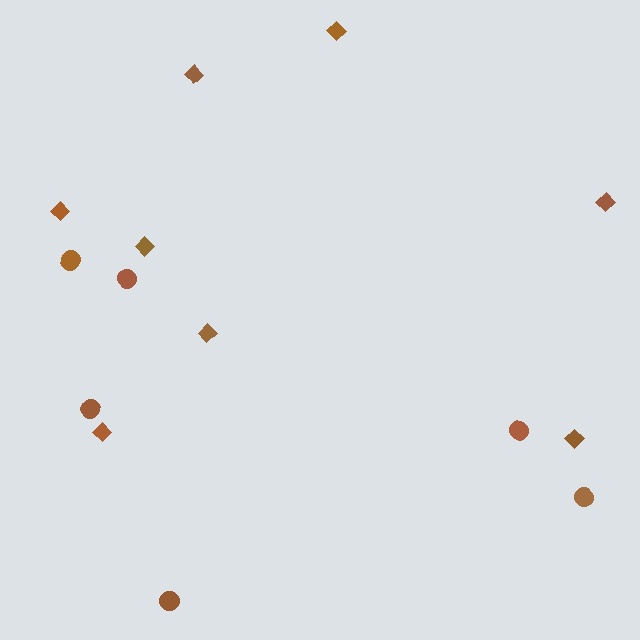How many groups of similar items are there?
There are 2 groups: one group of diamonds (8) and one group of circles (6).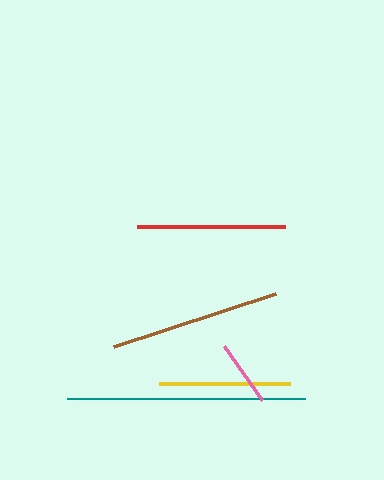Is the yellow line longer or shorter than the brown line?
The brown line is longer than the yellow line.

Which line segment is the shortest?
The pink line is the shortest at approximately 66 pixels.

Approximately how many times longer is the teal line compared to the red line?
The teal line is approximately 1.6 times the length of the red line.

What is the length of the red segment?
The red segment is approximately 147 pixels long.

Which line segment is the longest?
The teal line is the longest at approximately 238 pixels.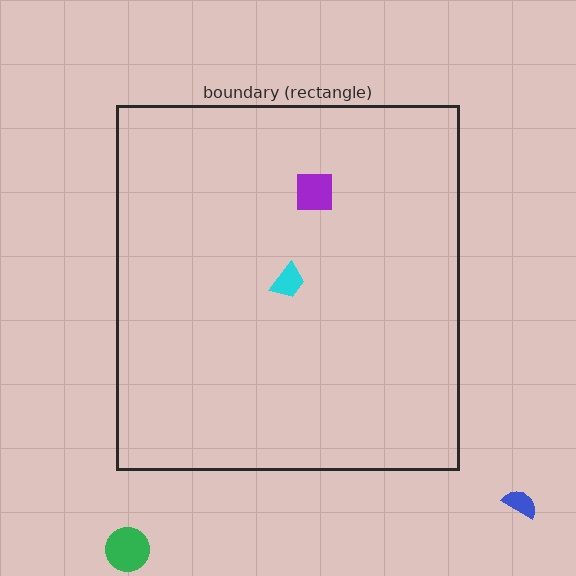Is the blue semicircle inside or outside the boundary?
Outside.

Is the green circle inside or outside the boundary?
Outside.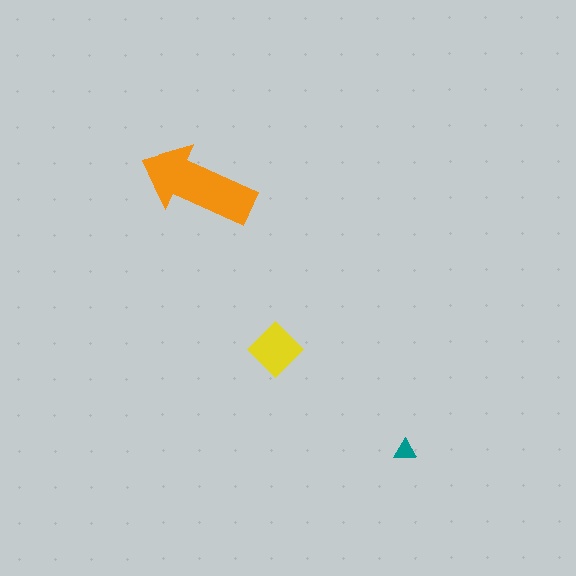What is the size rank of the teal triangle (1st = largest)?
3rd.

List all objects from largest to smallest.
The orange arrow, the yellow diamond, the teal triangle.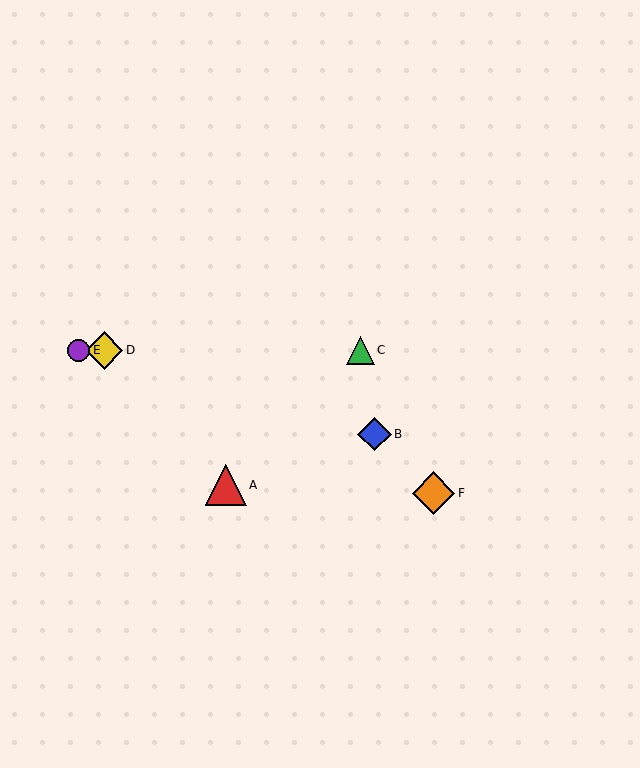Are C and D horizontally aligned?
Yes, both are at y≈350.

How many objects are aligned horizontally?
3 objects (C, D, E) are aligned horizontally.